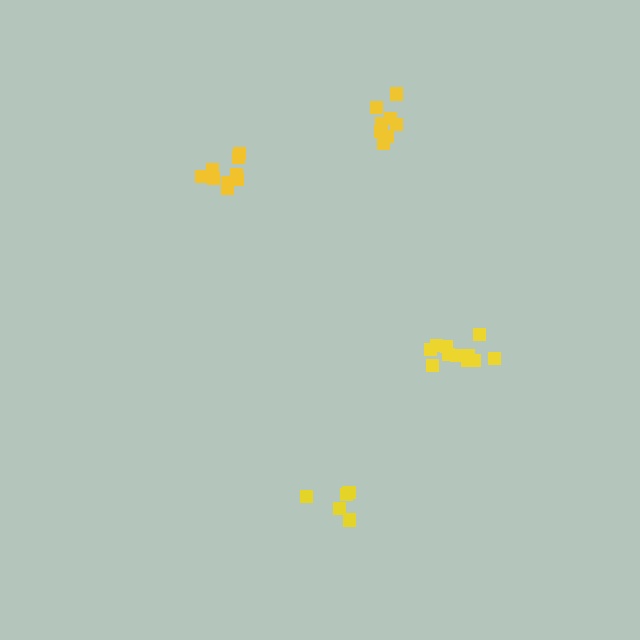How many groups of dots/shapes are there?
There are 4 groups.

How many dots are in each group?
Group 1: 9 dots, Group 2: 8 dots, Group 3: 11 dots, Group 4: 5 dots (33 total).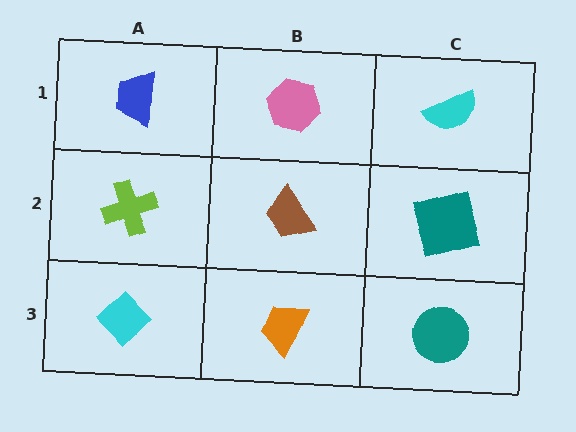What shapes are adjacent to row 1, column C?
A teal square (row 2, column C), a pink hexagon (row 1, column B).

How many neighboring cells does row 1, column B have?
3.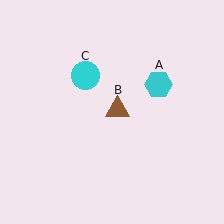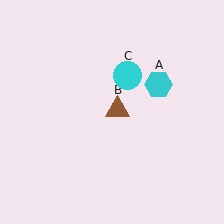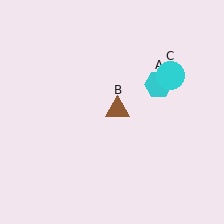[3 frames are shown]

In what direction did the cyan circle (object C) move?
The cyan circle (object C) moved right.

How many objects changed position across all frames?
1 object changed position: cyan circle (object C).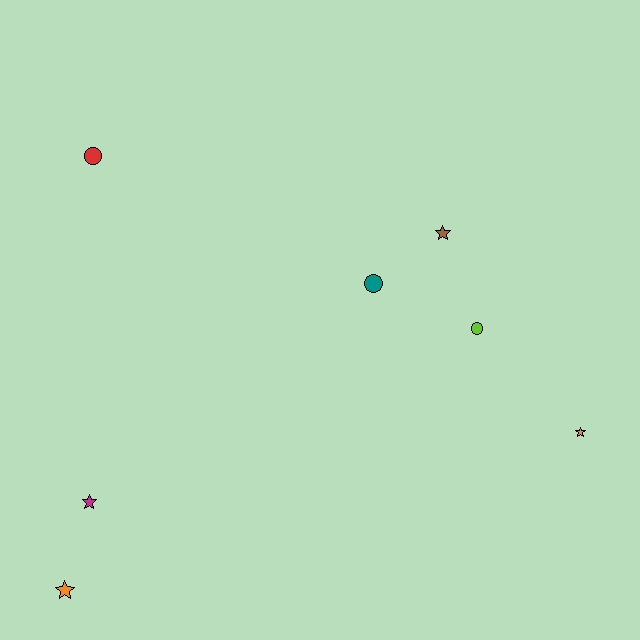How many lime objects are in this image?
There is 1 lime object.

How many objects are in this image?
There are 7 objects.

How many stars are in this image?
There are 4 stars.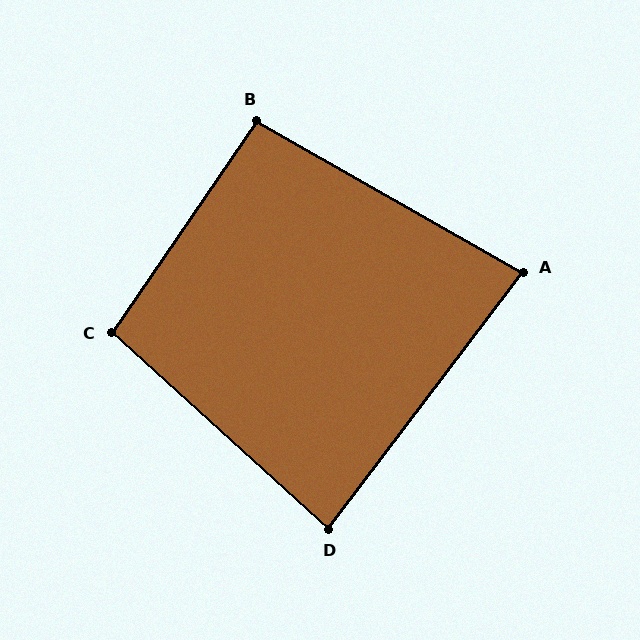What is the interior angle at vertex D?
Approximately 85 degrees (approximately right).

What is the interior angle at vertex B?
Approximately 95 degrees (approximately right).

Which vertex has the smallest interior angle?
A, at approximately 82 degrees.